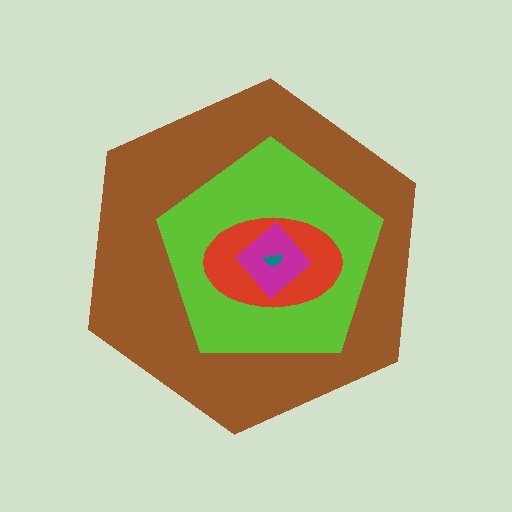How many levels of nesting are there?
5.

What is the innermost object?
The teal semicircle.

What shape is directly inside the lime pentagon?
The red ellipse.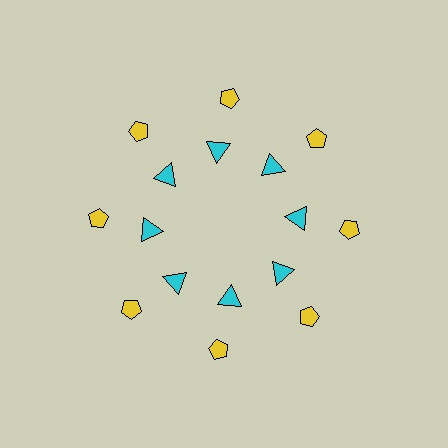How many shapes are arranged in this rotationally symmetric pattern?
There are 16 shapes, arranged in 8 groups of 2.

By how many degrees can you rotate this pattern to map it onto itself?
The pattern maps onto itself every 45 degrees of rotation.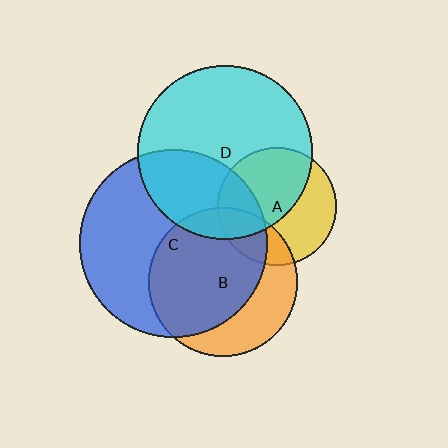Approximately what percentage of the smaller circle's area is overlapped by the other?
Approximately 35%.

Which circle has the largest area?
Circle C (blue).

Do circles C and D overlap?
Yes.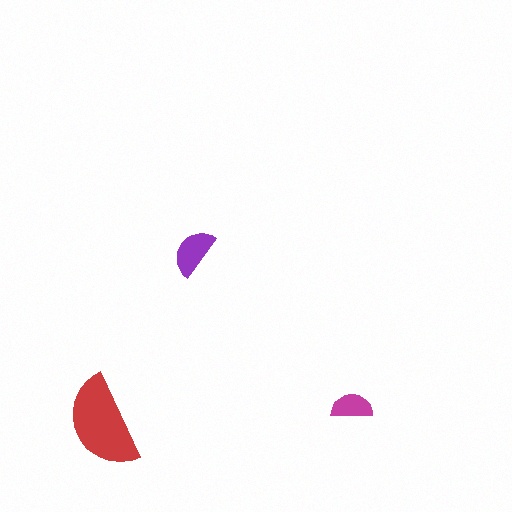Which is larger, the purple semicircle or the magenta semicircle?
The purple one.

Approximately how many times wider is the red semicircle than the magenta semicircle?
About 2 times wider.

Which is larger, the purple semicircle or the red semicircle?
The red one.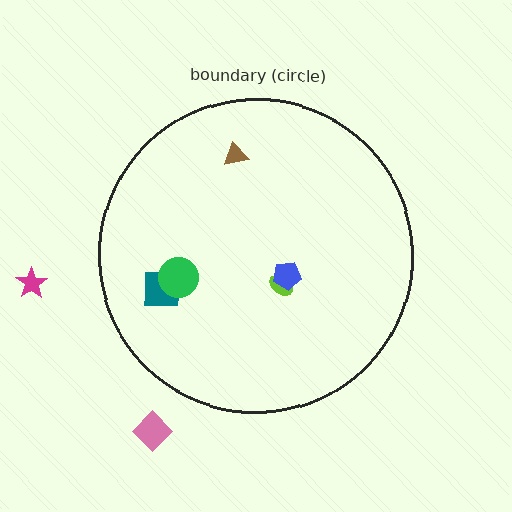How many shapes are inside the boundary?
5 inside, 2 outside.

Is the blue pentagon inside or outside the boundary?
Inside.